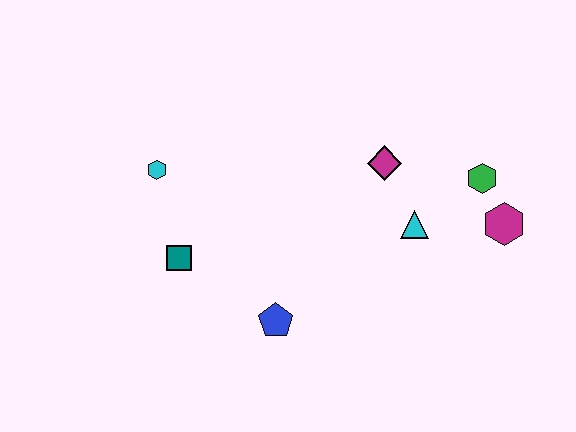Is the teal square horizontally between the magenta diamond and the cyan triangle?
No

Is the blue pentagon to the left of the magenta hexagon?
Yes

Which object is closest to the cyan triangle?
The magenta diamond is closest to the cyan triangle.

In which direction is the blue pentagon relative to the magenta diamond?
The blue pentagon is below the magenta diamond.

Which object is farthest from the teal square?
The magenta hexagon is farthest from the teal square.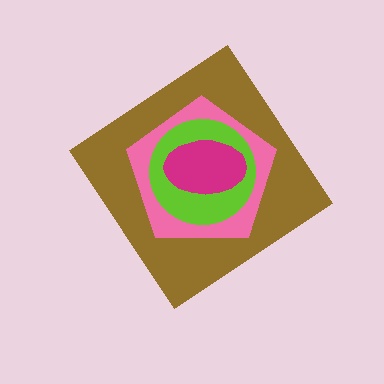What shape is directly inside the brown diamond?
The pink pentagon.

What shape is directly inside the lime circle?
The magenta ellipse.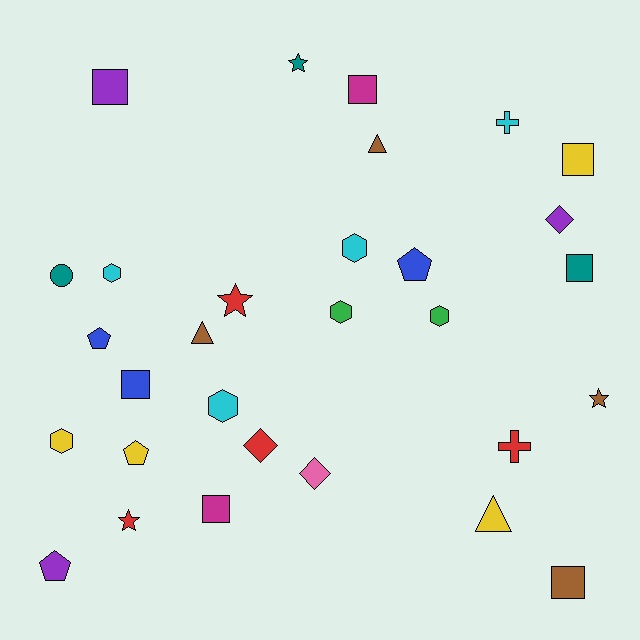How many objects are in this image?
There are 30 objects.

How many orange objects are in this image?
There are no orange objects.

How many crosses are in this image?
There are 2 crosses.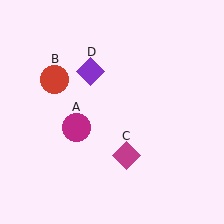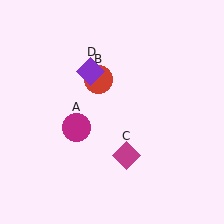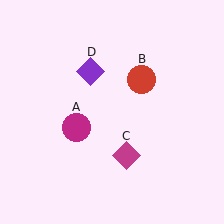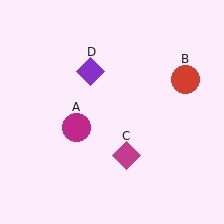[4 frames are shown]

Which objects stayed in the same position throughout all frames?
Magenta circle (object A) and magenta diamond (object C) and purple diamond (object D) remained stationary.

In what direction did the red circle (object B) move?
The red circle (object B) moved right.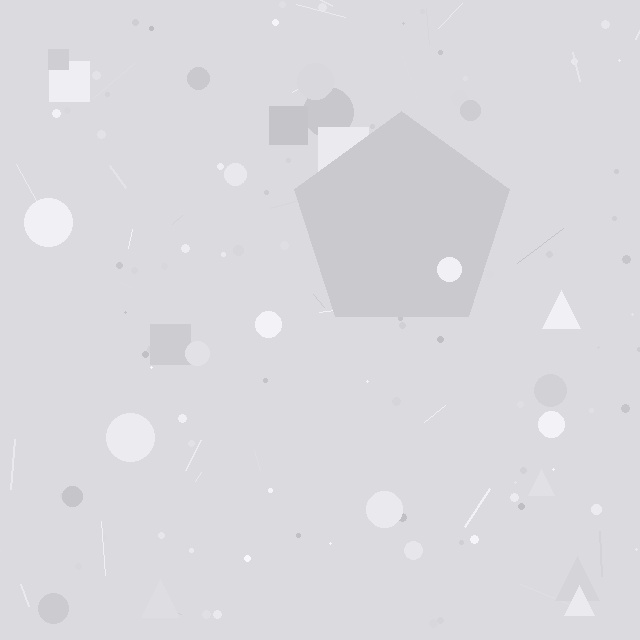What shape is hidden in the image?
A pentagon is hidden in the image.